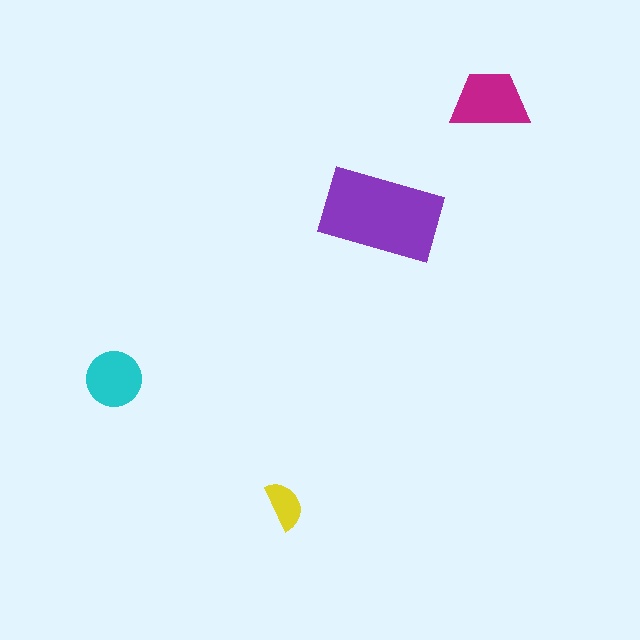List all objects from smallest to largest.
The yellow semicircle, the cyan circle, the magenta trapezoid, the purple rectangle.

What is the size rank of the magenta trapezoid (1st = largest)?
2nd.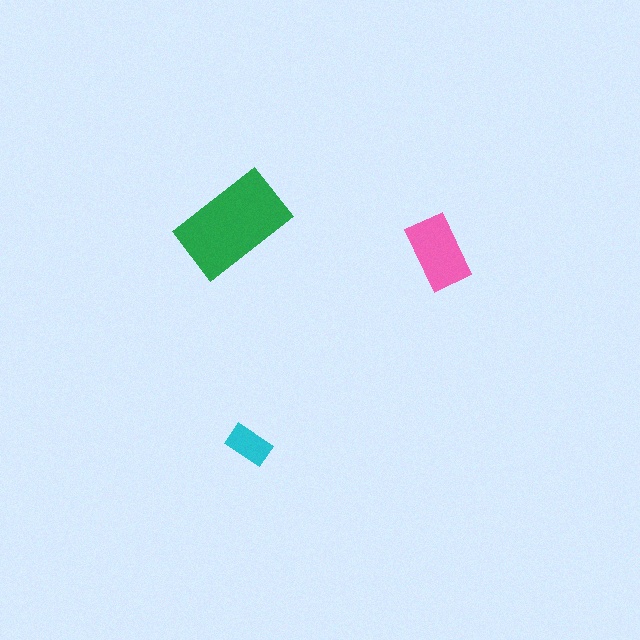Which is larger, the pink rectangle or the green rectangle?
The green one.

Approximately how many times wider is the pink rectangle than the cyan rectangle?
About 1.5 times wider.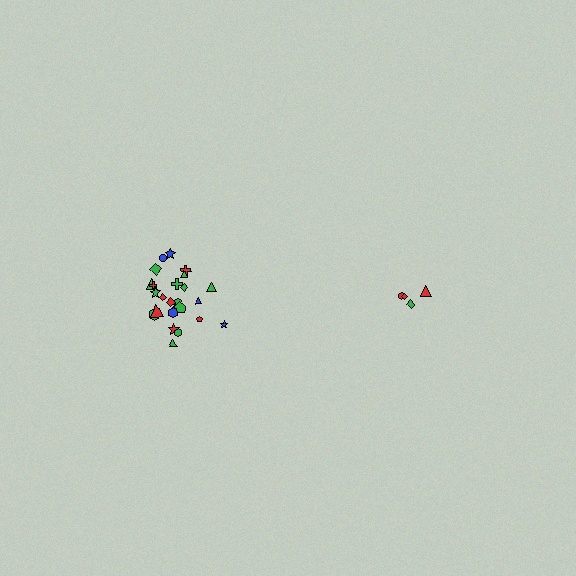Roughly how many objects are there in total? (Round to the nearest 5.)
Roughly 30 objects in total.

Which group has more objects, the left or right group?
The left group.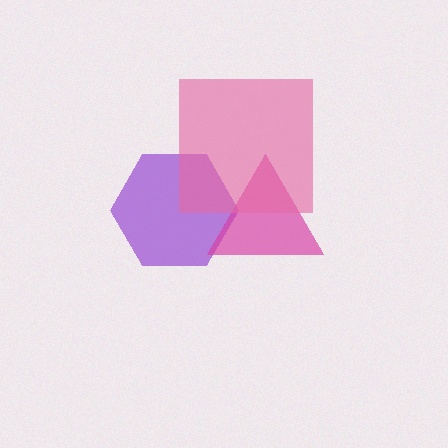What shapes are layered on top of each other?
The layered shapes are: a purple hexagon, a magenta triangle, a pink square.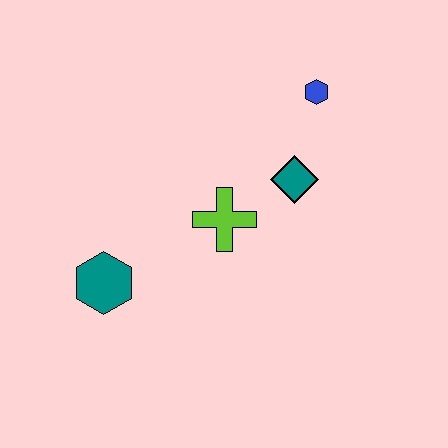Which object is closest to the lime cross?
The teal diamond is closest to the lime cross.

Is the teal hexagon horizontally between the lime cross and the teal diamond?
No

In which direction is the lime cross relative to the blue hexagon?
The lime cross is below the blue hexagon.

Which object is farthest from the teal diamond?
The teal hexagon is farthest from the teal diamond.